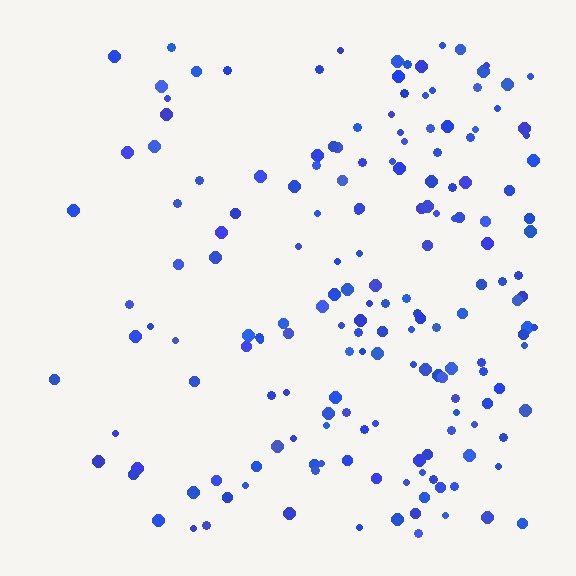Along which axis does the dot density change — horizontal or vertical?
Horizontal.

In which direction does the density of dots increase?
From left to right, with the right side densest.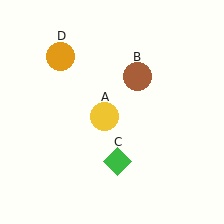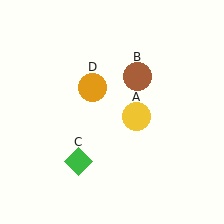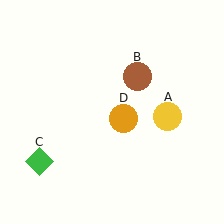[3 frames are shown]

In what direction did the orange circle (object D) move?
The orange circle (object D) moved down and to the right.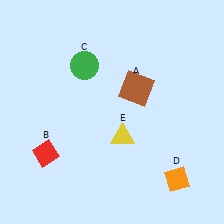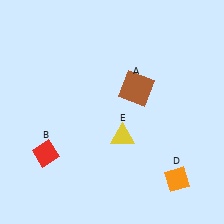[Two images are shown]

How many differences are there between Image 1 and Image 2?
There is 1 difference between the two images.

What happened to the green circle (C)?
The green circle (C) was removed in Image 2. It was in the top-left area of Image 1.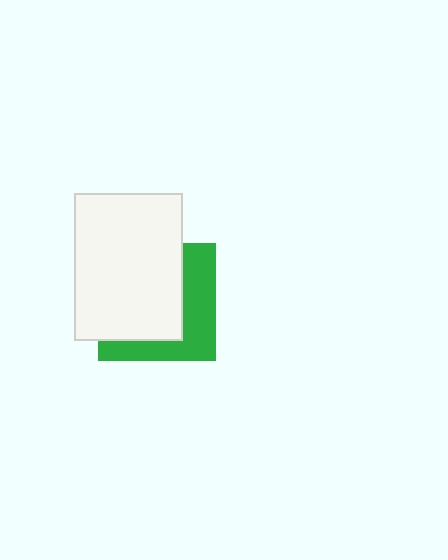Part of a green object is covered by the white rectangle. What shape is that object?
It is a square.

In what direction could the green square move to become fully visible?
The green square could move toward the lower-right. That would shift it out from behind the white rectangle entirely.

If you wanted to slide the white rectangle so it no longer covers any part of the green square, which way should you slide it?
Slide it toward the upper-left — that is the most direct way to separate the two shapes.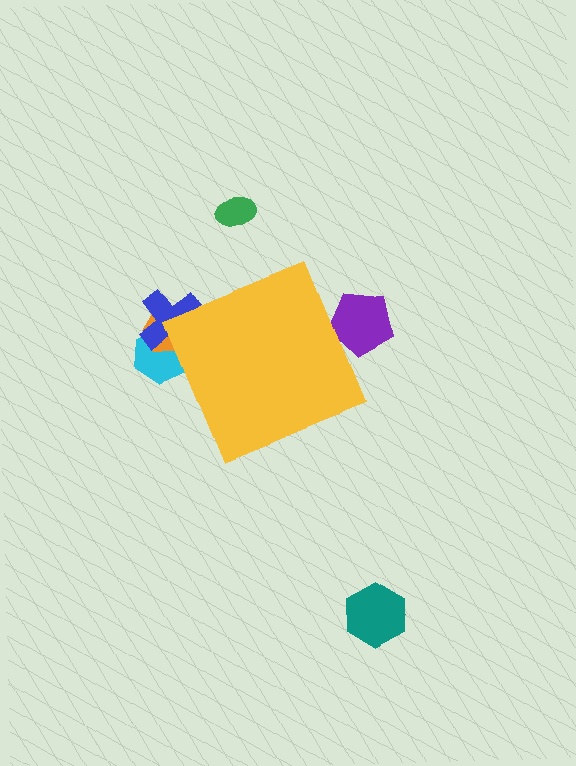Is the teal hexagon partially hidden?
No, the teal hexagon is fully visible.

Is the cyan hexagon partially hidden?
Yes, the cyan hexagon is partially hidden behind the yellow diamond.